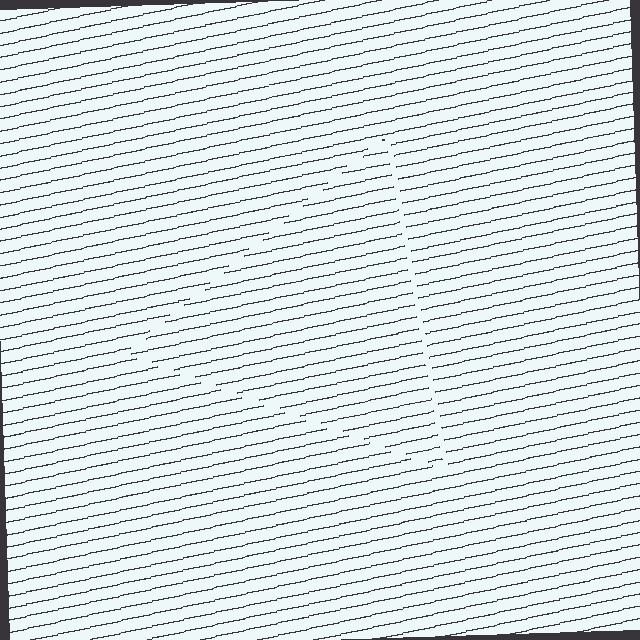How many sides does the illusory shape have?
3 sides — the line-ends trace a triangle.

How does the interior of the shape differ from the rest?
The interior of the shape contains the same grating, shifted by half a period — the contour is defined by the phase discontinuity where line-ends from the inner and outer gratings abut.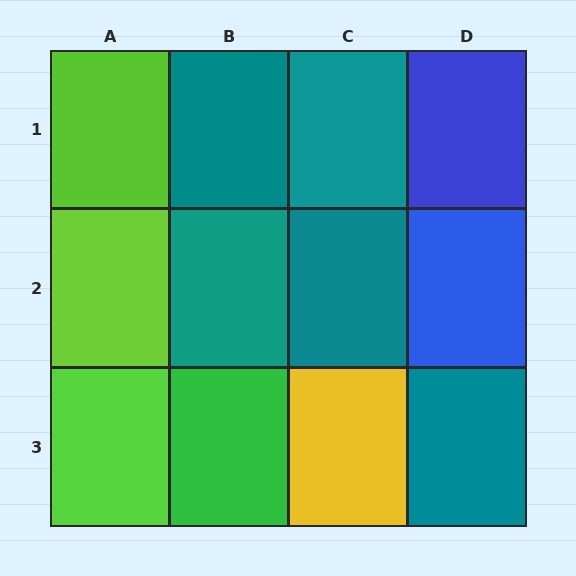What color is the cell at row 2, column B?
Teal.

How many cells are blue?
2 cells are blue.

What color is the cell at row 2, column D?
Blue.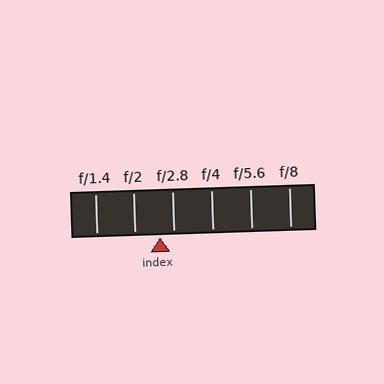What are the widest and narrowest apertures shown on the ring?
The widest aperture shown is f/1.4 and the narrowest is f/8.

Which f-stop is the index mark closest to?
The index mark is closest to f/2.8.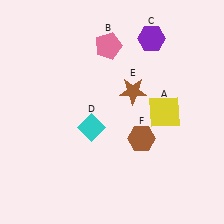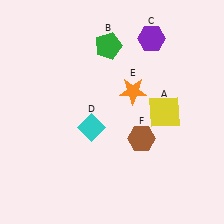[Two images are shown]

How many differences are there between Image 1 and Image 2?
There are 2 differences between the two images.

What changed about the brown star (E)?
In Image 1, E is brown. In Image 2, it changed to orange.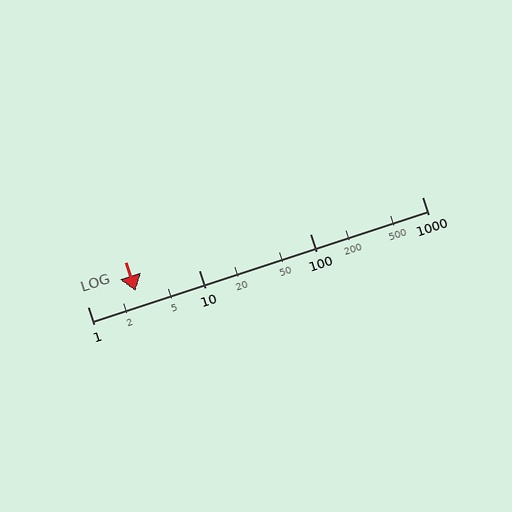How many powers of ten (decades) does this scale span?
The scale spans 3 decades, from 1 to 1000.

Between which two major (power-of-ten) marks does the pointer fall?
The pointer is between 1 and 10.